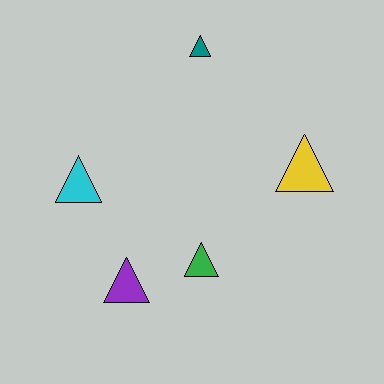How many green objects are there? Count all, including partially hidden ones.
There is 1 green object.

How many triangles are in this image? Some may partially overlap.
There are 5 triangles.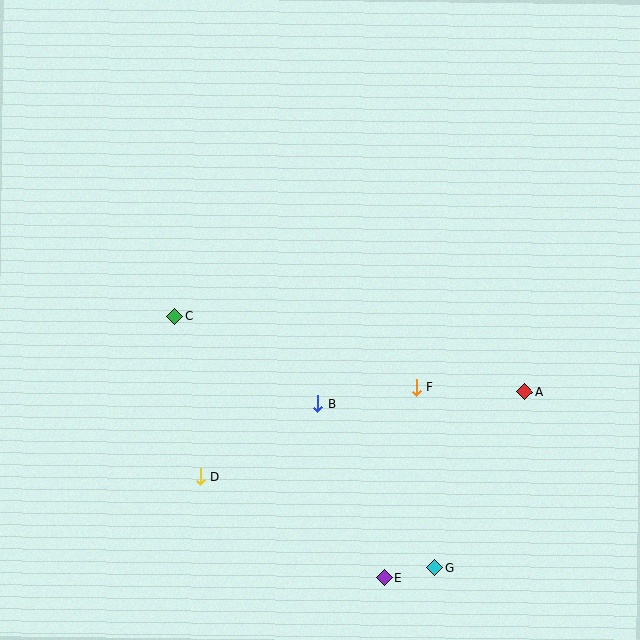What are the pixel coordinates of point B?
Point B is at (318, 404).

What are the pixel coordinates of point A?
Point A is at (525, 392).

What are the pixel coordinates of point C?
Point C is at (175, 317).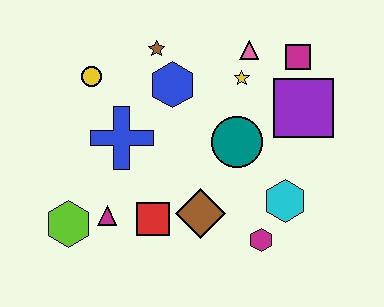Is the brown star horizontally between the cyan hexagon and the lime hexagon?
Yes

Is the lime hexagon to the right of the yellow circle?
No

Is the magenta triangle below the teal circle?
Yes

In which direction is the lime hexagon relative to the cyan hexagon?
The lime hexagon is to the left of the cyan hexagon.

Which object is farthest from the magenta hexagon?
The yellow circle is farthest from the magenta hexagon.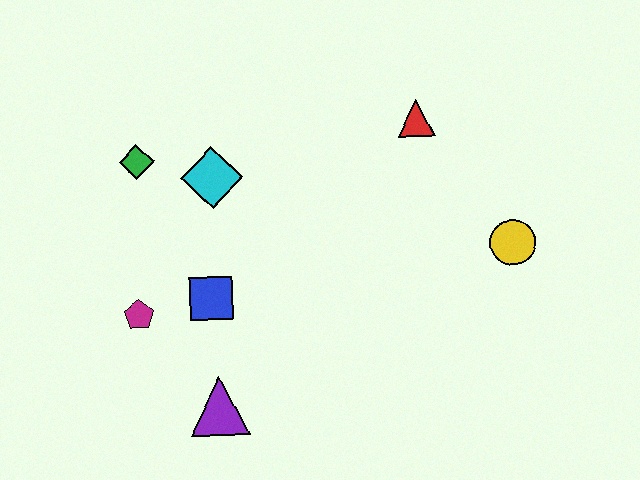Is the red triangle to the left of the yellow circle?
Yes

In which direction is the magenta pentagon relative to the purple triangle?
The magenta pentagon is above the purple triangle.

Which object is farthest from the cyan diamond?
The yellow circle is farthest from the cyan diamond.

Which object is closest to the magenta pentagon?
The blue square is closest to the magenta pentagon.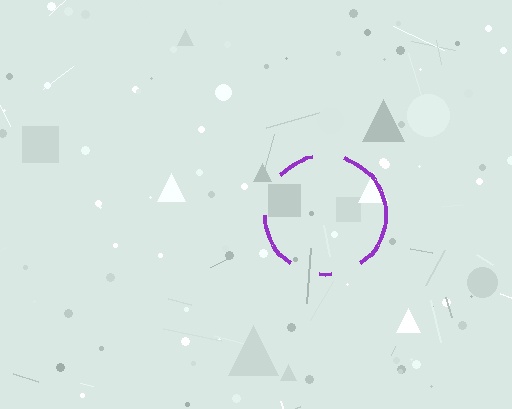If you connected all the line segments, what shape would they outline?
They would outline a circle.